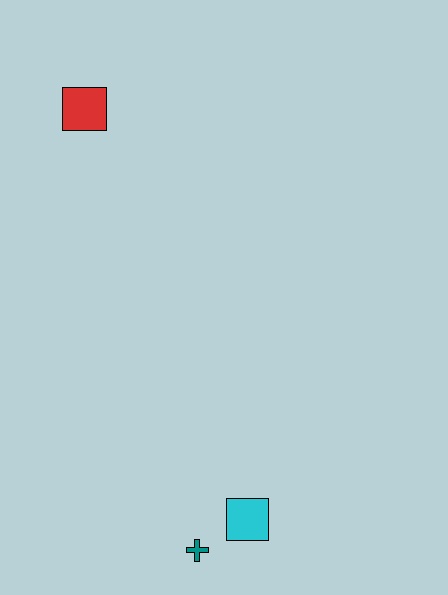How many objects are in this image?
There are 3 objects.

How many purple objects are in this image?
There are no purple objects.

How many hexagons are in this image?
There are no hexagons.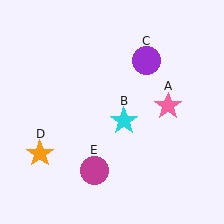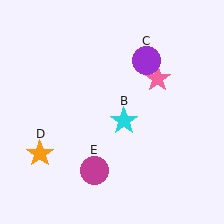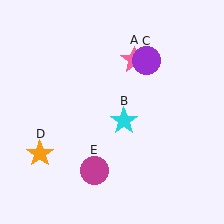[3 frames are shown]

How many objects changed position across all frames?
1 object changed position: pink star (object A).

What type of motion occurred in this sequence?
The pink star (object A) rotated counterclockwise around the center of the scene.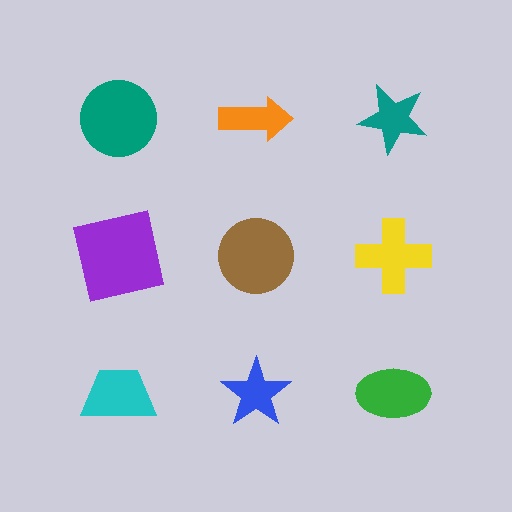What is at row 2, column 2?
A brown circle.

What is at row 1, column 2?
An orange arrow.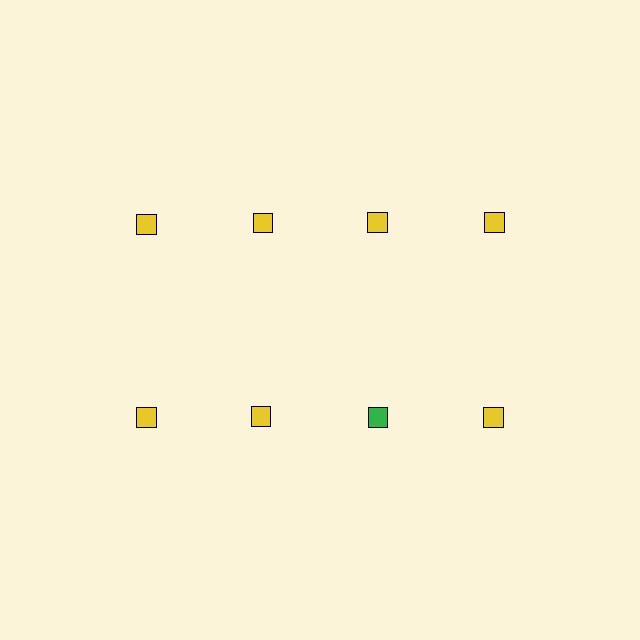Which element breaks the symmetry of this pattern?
The green square in the second row, center column breaks the symmetry. All other shapes are yellow squares.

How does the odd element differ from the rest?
It has a different color: green instead of yellow.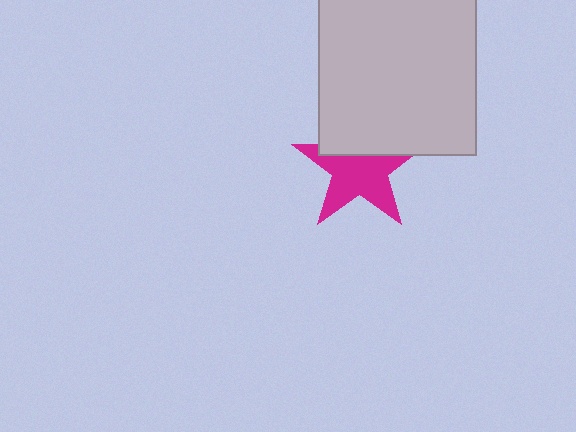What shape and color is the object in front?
The object in front is a light gray square.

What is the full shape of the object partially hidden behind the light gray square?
The partially hidden object is a magenta star.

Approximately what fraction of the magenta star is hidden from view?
Roughly 34% of the magenta star is hidden behind the light gray square.